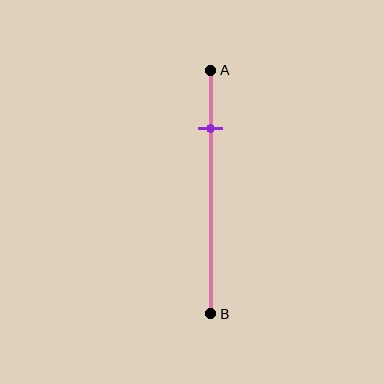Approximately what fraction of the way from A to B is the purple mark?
The purple mark is approximately 25% of the way from A to B.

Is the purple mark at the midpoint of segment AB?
No, the mark is at about 25% from A, not at the 50% midpoint.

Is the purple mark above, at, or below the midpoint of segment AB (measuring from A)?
The purple mark is above the midpoint of segment AB.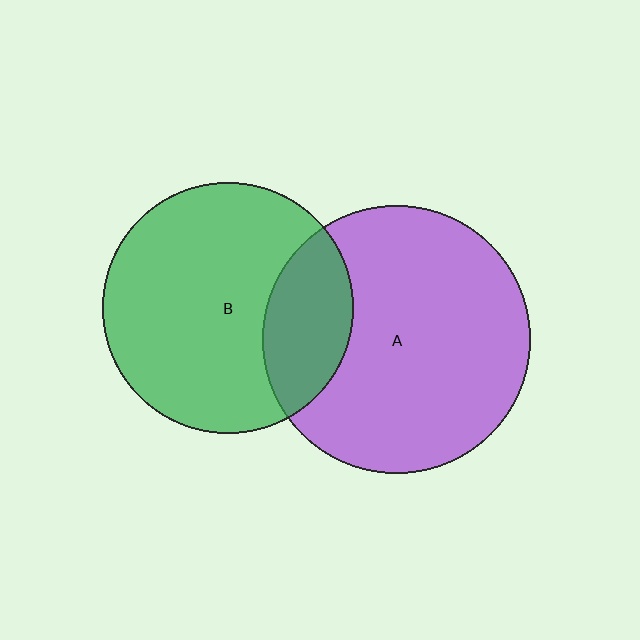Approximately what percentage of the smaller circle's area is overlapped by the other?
Approximately 25%.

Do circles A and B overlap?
Yes.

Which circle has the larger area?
Circle A (purple).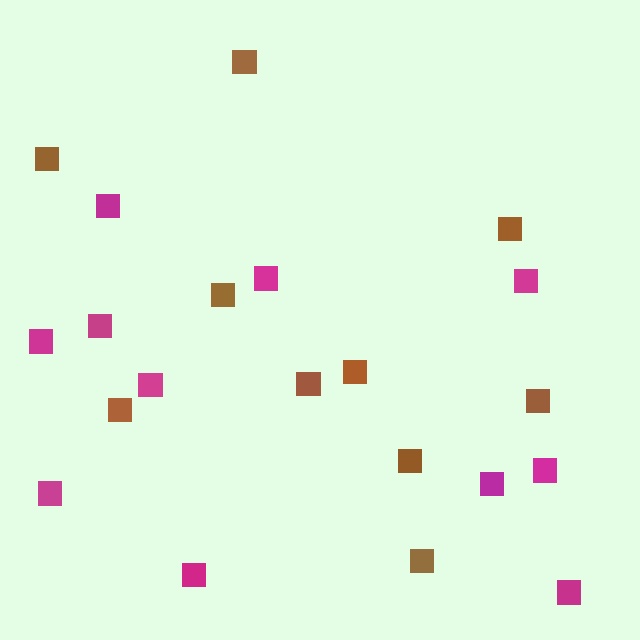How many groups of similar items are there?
There are 2 groups: one group of brown squares (10) and one group of magenta squares (11).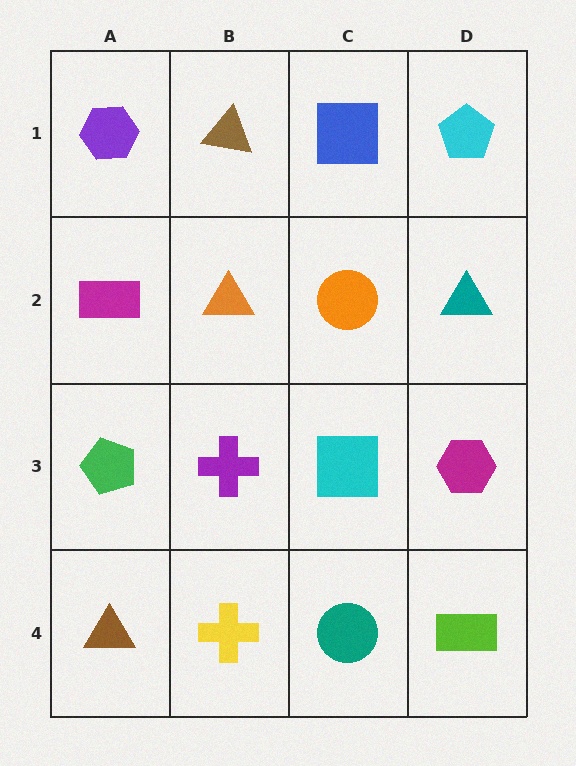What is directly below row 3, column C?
A teal circle.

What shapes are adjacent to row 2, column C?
A blue square (row 1, column C), a cyan square (row 3, column C), an orange triangle (row 2, column B), a teal triangle (row 2, column D).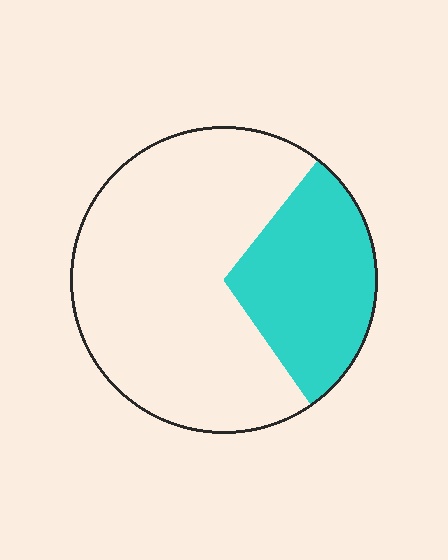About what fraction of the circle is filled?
About one third (1/3).